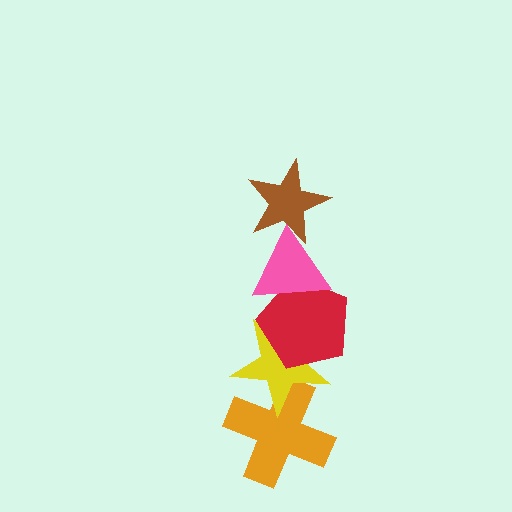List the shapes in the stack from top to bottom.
From top to bottom: the brown star, the pink triangle, the red pentagon, the yellow star, the orange cross.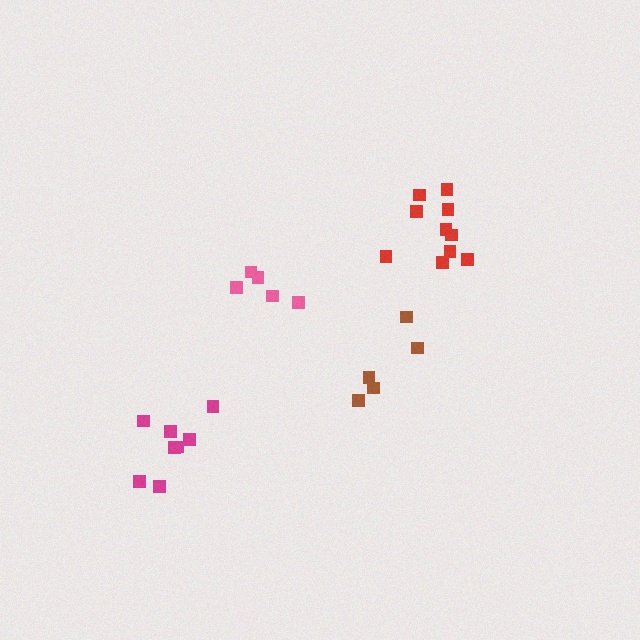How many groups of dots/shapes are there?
There are 4 groups.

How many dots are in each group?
Group 1: 5 dots, Group 2: 10 dots, Group 3: 8 dots, Group 4: 5 dots (28 total).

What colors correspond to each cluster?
The clusters are colored: brown, red, magenta, pink.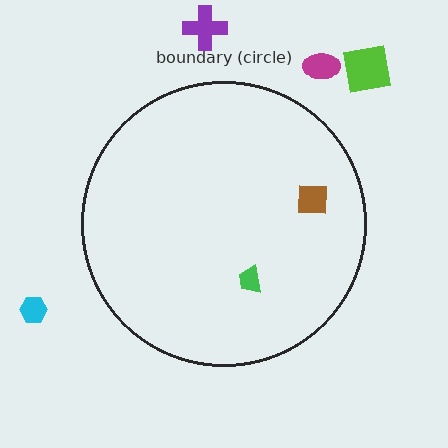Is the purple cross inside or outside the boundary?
Outside.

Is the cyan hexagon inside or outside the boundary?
Outside.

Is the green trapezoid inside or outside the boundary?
Inside.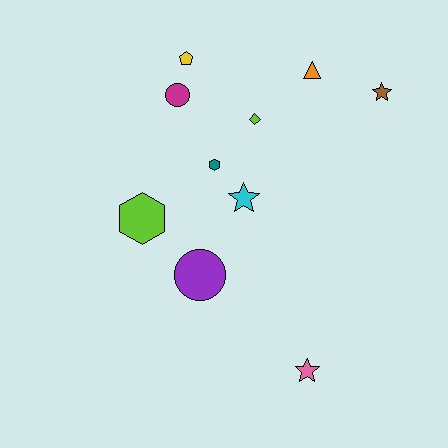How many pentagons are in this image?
There is 1 pentagon.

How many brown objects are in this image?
There is 1 brown object.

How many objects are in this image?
There are 10 objects.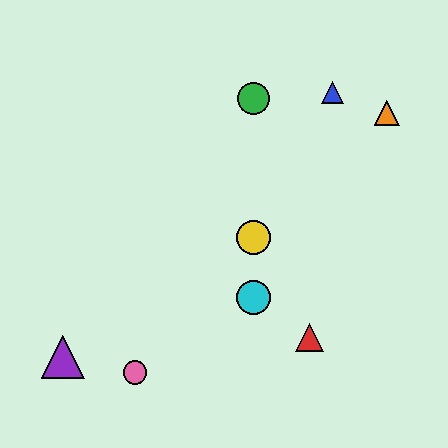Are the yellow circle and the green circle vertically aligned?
Yes, both are at x≈253.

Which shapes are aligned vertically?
The green circle, the yellow circle, the cyan circle are aligned vertically.